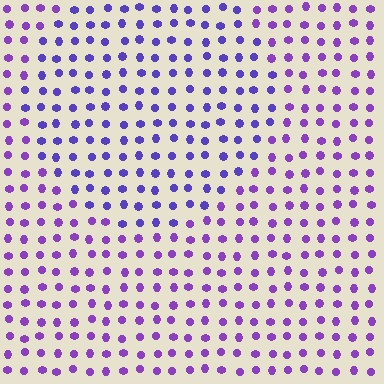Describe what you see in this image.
The image is filled with small purple elements in a uniform arrangement. A circle-shaped region is visible where the elements are tinted to a slightly different hue, forming a subtle color boundary.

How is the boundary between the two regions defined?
The boundary is defined purely by a slight shift in hue (about 25 degrees). Spacing, size, and orientation are identical on both sides.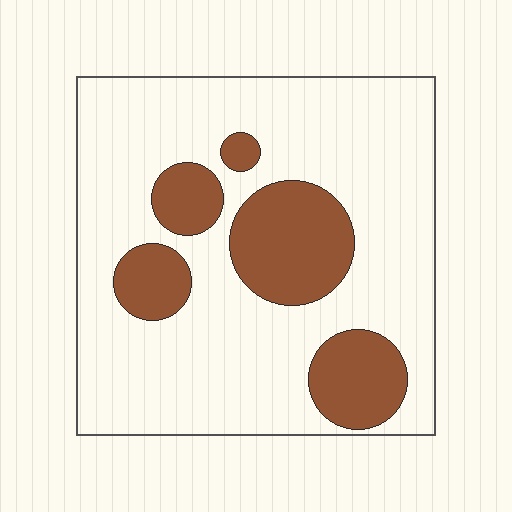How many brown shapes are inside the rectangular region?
5.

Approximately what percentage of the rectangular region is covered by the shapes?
Approximately 25%.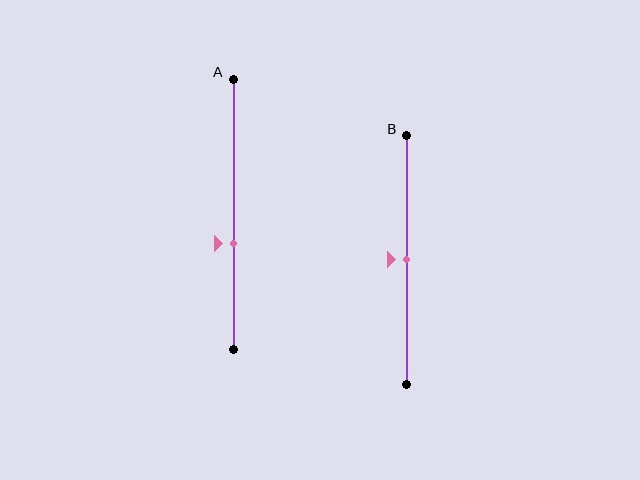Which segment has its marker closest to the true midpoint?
Segment B has its marker closest to the true midpoint.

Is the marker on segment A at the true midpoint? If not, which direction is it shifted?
No, the marker on segment A is shifted downward by about 11% of the segment length.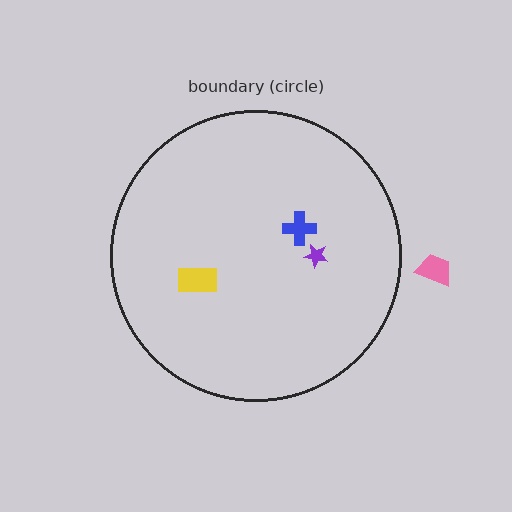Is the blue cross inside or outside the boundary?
Inside.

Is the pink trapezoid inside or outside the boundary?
Outside.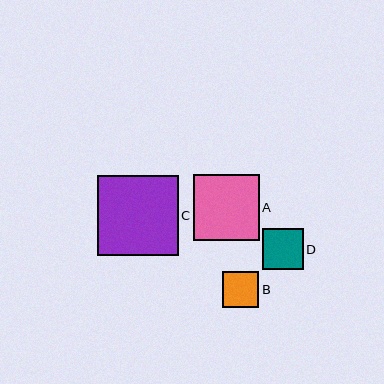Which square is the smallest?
Square B is the smallest with a size of approximately 36 pixels.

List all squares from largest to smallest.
From largest to smallest: C, A, D, B.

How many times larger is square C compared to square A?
Square C is approximately 1.2 times the size of square A.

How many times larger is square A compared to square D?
Square A is approximately 1.6 times the size of square D.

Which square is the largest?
Square C is the largest with a size of approximately 80 pixels.